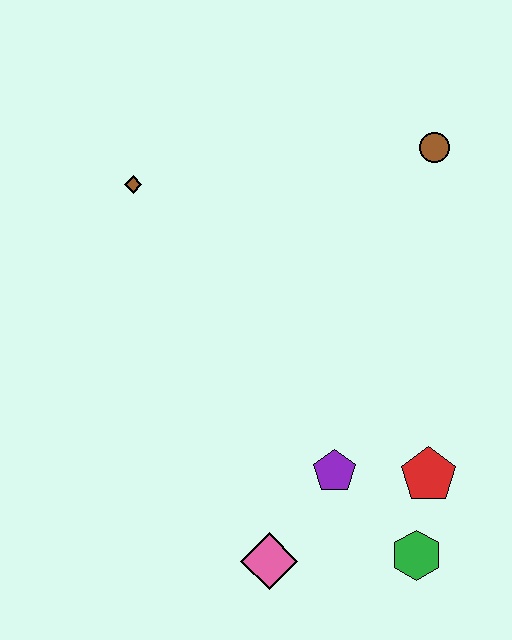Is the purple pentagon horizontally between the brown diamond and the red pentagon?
Yes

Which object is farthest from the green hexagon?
The brown diamond is farthest from the green hexagon.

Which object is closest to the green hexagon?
The red pentagon is closest to the green hexagon.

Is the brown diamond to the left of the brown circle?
Yes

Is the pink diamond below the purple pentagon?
Yes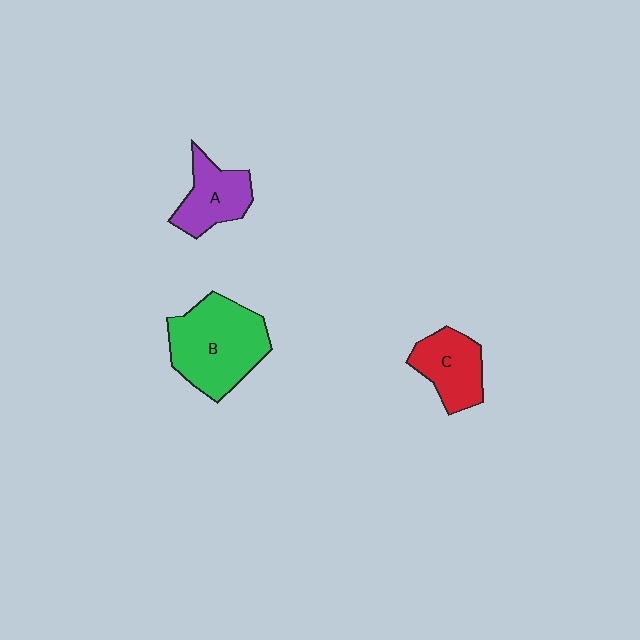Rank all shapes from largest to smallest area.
From largest to smallest: B (green), C (red), A (purple).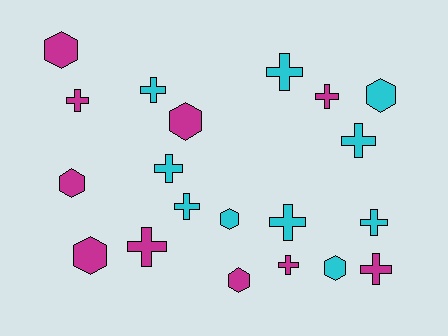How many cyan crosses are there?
There are 7 cyan crosses.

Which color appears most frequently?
Magenta, with 10 objects.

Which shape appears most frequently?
Cross, with 12 objects.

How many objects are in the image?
There are 20 objects.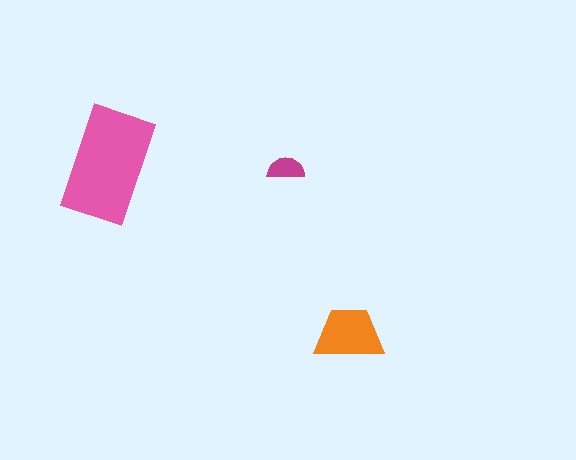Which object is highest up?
The pink rectangle is topmost.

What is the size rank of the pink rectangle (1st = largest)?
1st.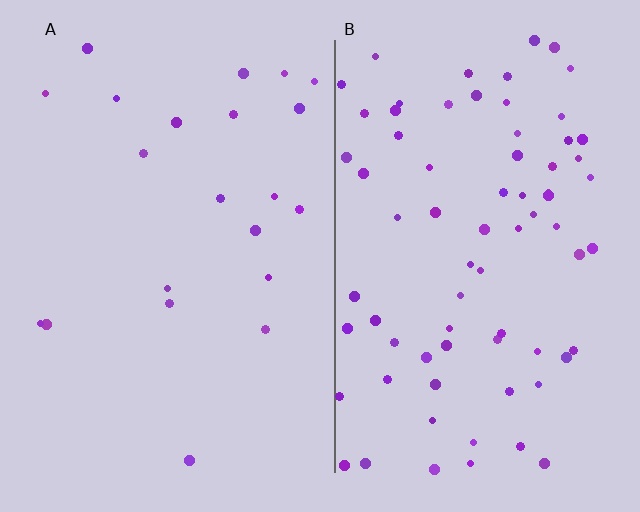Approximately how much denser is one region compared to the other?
Approximately 3.4× — region B over region A.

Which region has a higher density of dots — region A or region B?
B (the right).